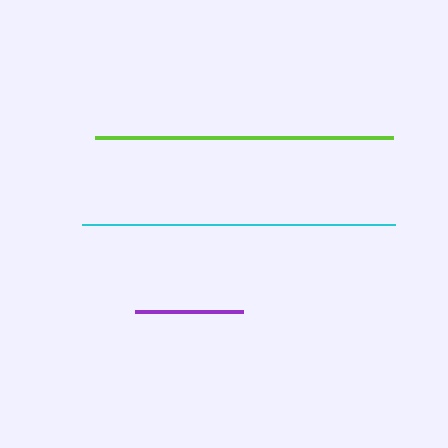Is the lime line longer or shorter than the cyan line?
The cyan line is longer than the lime line.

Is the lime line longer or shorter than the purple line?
The lime line is longer than the purple line.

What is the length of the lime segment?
The lime segment is approximately 298 pixels long.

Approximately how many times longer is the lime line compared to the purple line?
The lime line is approximately 2.8 times the length of the purple line.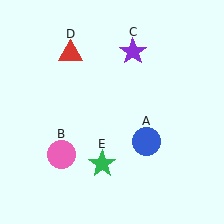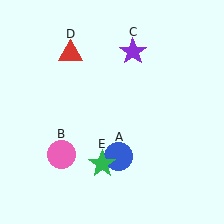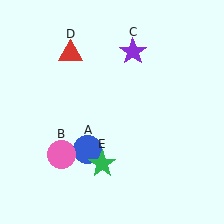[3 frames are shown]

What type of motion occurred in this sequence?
The blue circle (object A) rotated clockwise around the center of the scene.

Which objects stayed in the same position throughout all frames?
Pink circle (object B) and purple star (object C) and red triangle (object D) and green star (object E) remained stationary.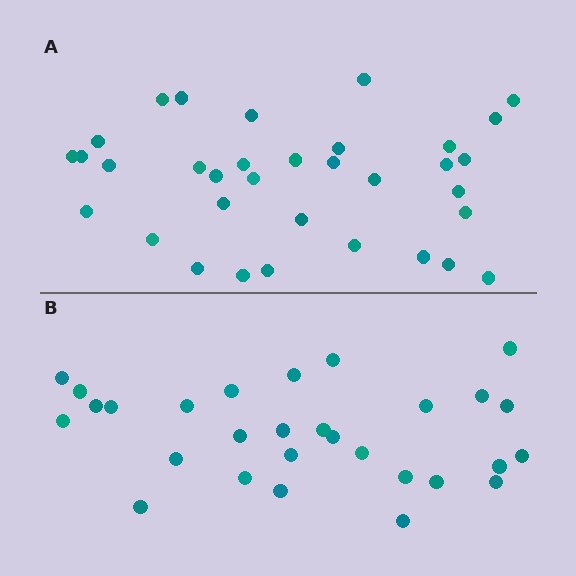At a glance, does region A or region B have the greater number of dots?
Region A (the top region) has more dots.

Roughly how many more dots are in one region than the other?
Region A has about 5 more dots than region B.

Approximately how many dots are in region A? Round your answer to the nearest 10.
About 30 dots. (The exact count is 34, which rounds to 30.)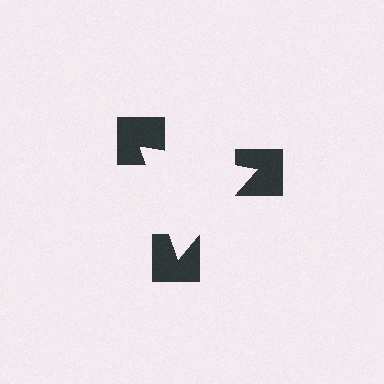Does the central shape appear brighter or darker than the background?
It typically appears slightly brighter than the background, even though no actual brightness change is drawn.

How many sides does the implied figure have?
3 sides.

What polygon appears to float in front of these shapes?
An illusory triangle — its edges are inferred from the aligned wedge cuts in the notched squares, not physically drawn.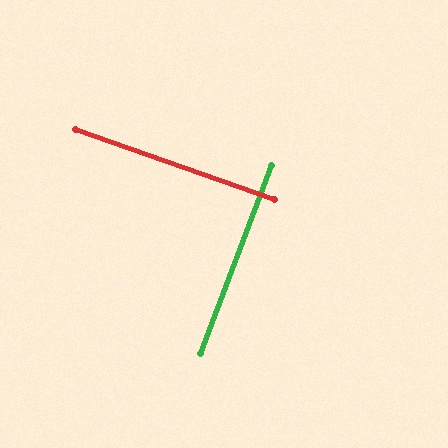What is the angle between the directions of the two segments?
Approximately 89 degrees.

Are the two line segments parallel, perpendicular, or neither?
Perpendicular — they meet at approximately 89°.